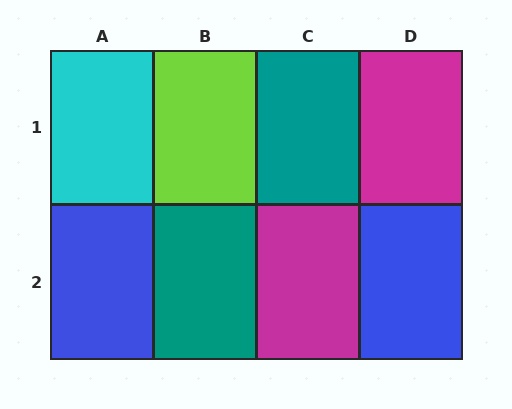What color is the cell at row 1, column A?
Cyan.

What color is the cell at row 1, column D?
Magenta.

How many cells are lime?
1 cell is lime.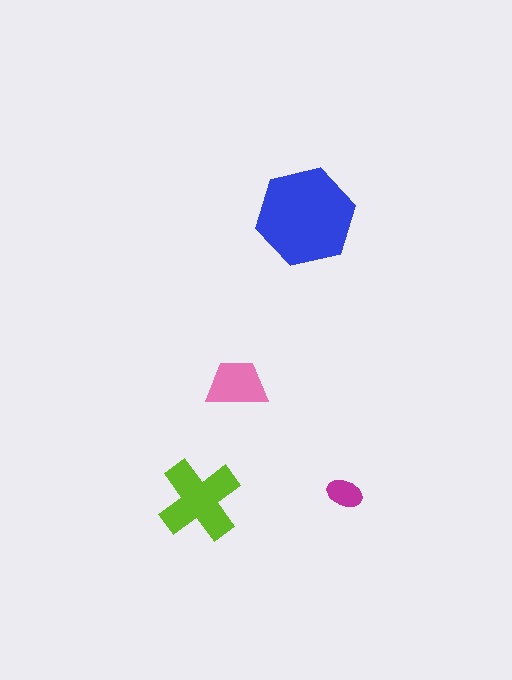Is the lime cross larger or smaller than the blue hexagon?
Smaller.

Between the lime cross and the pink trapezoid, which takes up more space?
The lime cross.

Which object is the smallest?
The magenta ellipse.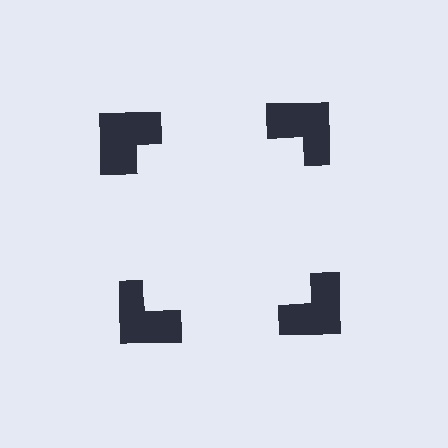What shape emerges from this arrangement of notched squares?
An illusory square — its edges are inferred from the aligned wedge cuts in the notched squares, not physically drawn.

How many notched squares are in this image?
There are 4 — one at each vertex of the illusory square.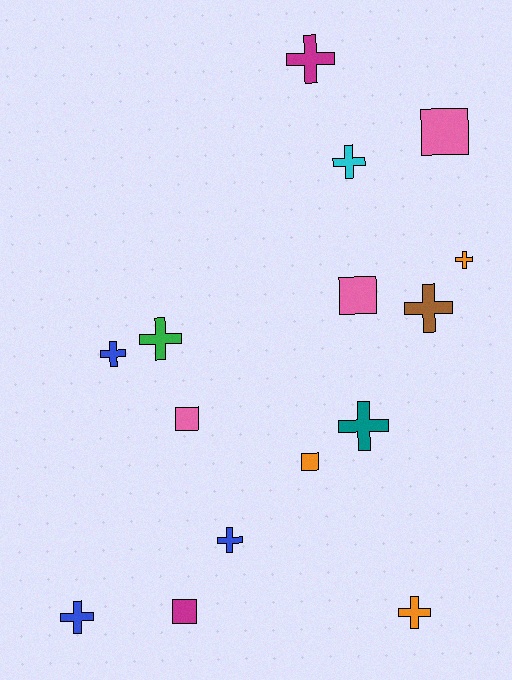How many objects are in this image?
There are 15 objects.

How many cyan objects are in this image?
There is 1 cyan object.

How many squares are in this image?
There are 5 squares.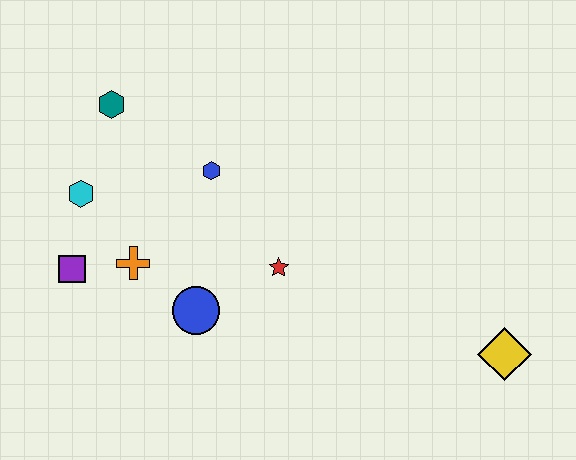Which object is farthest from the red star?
The yellow diamond is farthest from the red star.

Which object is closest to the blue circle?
The orange cross is closest to the blue circle.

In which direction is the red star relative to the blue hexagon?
The red star is below the blue hexagon.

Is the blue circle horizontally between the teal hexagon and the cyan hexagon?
No